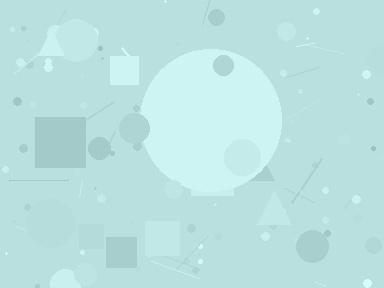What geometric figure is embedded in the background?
A circle is embedded in the background.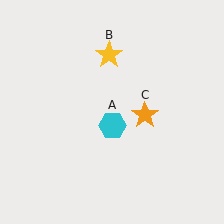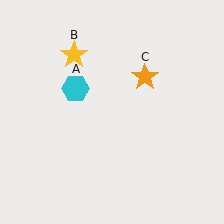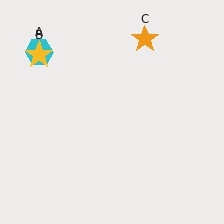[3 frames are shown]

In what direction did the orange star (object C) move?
The orange star (object C) moved up.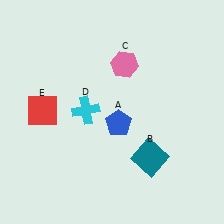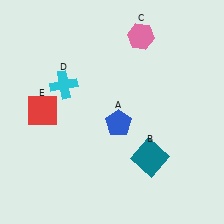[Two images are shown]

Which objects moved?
The objects that moved are: the pink hexagon (C), the cyan cross (D).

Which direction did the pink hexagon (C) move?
The pink hexagon (C) moved up.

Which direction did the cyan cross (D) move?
The cyan cross (D) moved up.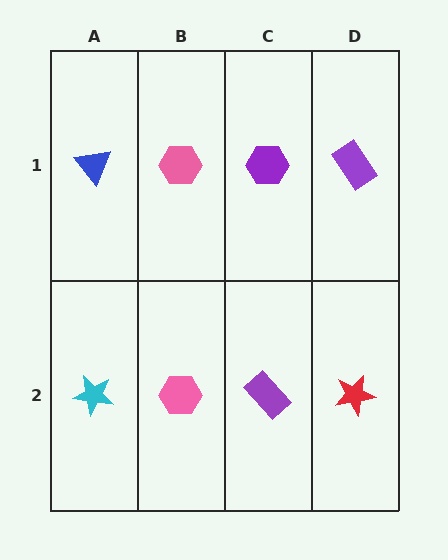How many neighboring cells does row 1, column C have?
3.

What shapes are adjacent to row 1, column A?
A cyan star (row 2, column A), a pink hexagon (row 1, column B).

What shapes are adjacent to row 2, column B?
A pink hexagon (row 1, column B), a cyan star (row 2, column A), a purple rectangle (row 2, column C).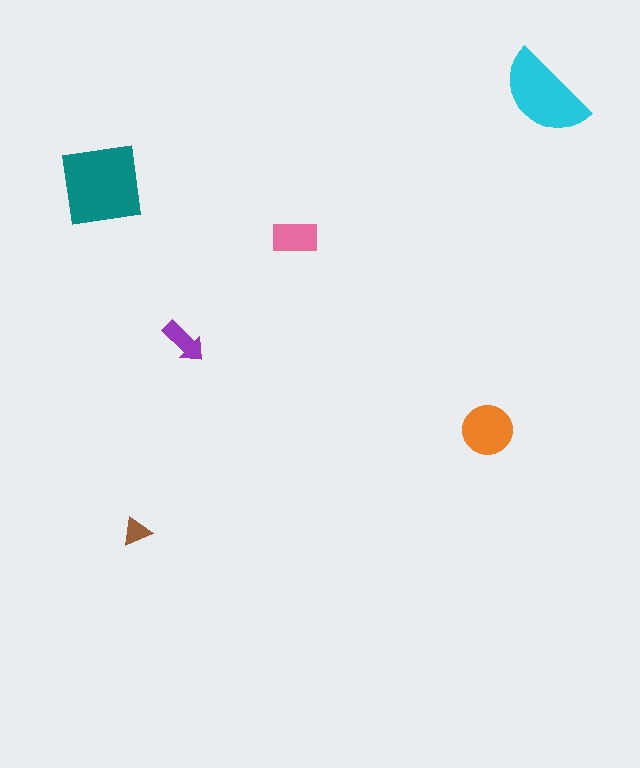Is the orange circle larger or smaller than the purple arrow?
Larger.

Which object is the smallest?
The brown triangle.